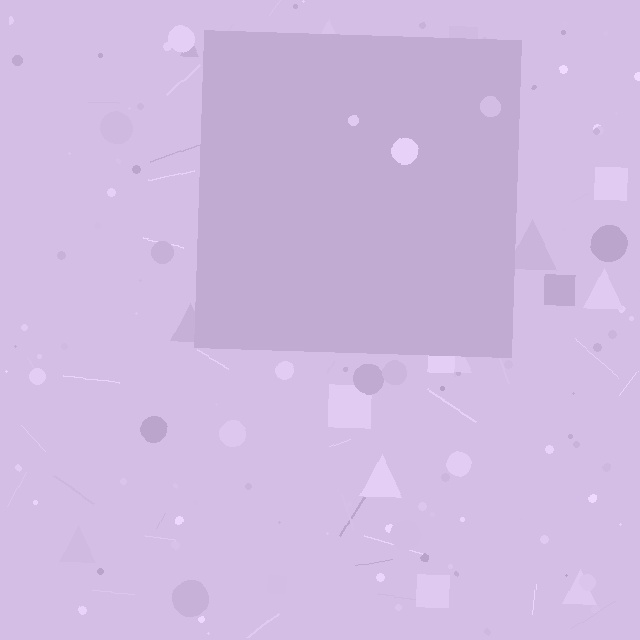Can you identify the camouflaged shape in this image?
The camouflaged shape is a square.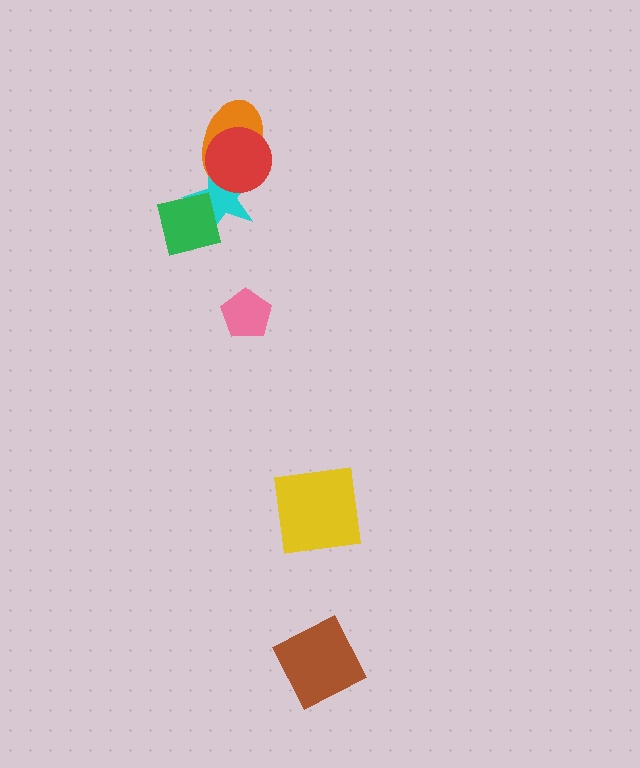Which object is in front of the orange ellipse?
The red circle is in front of the orange ellipse.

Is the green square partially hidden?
No, no other shape covers it.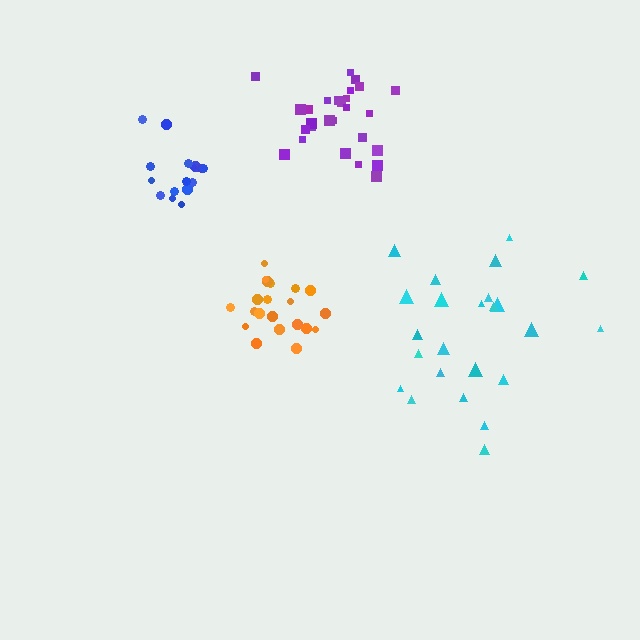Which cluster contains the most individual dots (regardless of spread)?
Purple (27).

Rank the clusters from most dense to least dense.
orange, blue, purple, cyan.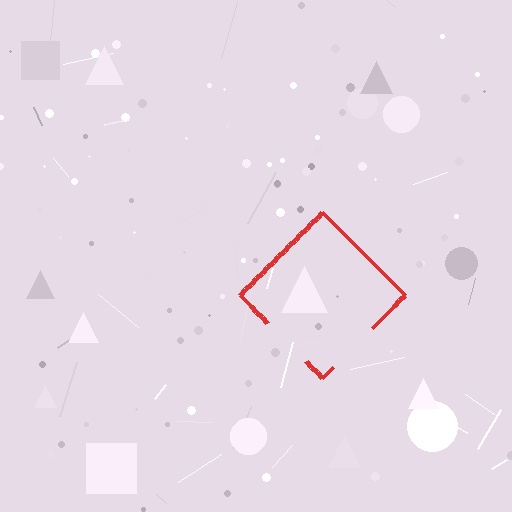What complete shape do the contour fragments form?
The contour fragments form a diamond.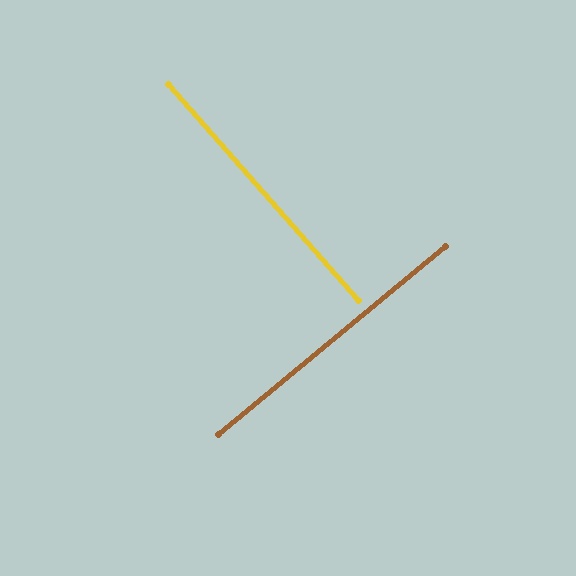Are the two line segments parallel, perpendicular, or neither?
Perpendicular — they meet at approximately 88°.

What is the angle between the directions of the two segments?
Approximately 88 degrees.